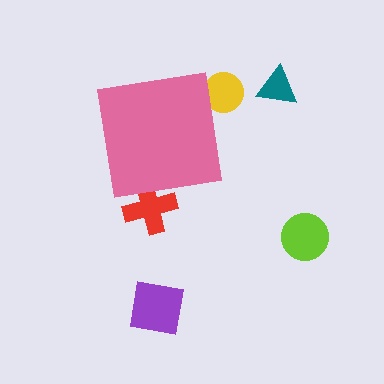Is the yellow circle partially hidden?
Yes, the yellow circle is partially hidden behind the pink square.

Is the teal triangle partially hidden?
No, the teal triangle is fully visible.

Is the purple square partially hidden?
No, the purple square is fully visible.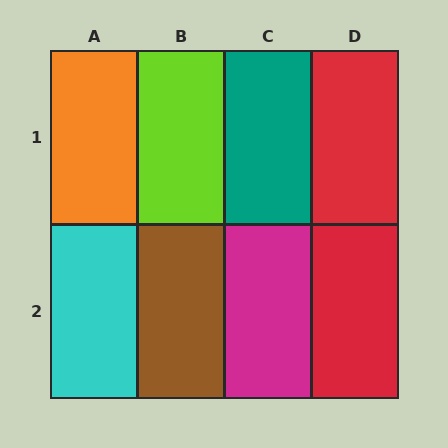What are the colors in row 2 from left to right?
Cyan, brown, magenta, red.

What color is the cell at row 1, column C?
Teal.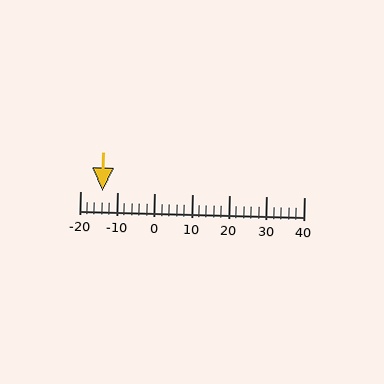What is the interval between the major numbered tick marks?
The major tick marks are spaced 10 units apart.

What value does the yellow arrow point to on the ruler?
The yellow arrow points to approximately -14.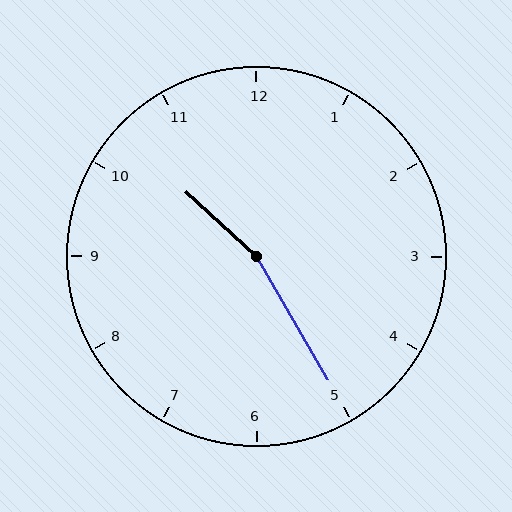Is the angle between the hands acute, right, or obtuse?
It is obtuse.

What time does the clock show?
10:25.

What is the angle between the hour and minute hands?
Approximately 162 degrees.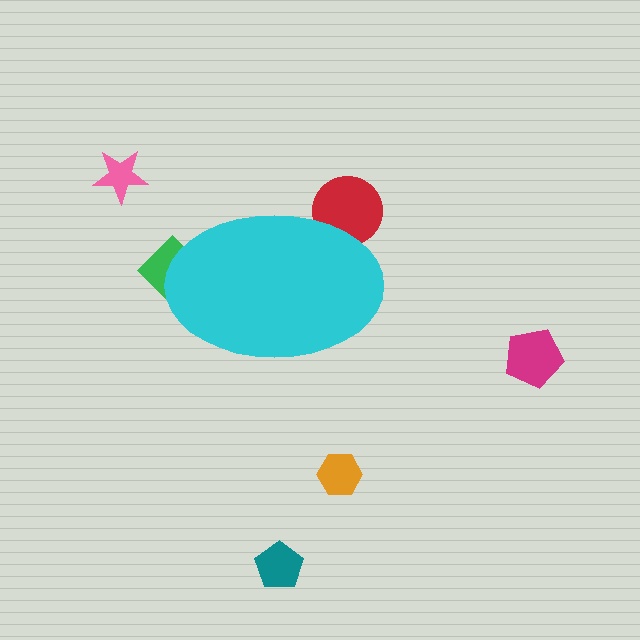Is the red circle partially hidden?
Yes, the red circle is partially hidden behind the cyan ellipse.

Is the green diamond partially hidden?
Yes, the green diamond is partially hidden behind the cyan ellipse.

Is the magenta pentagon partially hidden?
No, the magenta pentagon is fully visible.